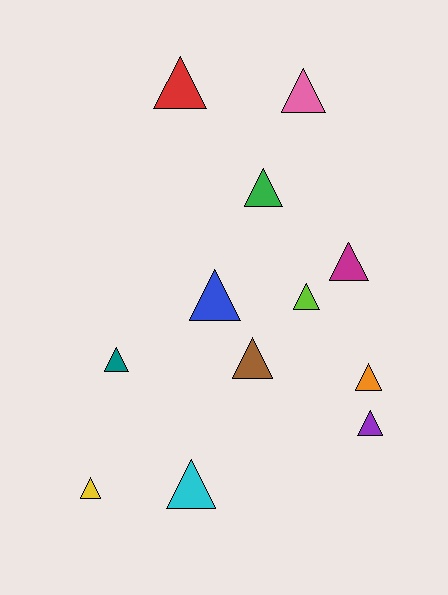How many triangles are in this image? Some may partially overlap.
There are 12 triangles.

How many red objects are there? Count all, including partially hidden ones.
There is 1 red object.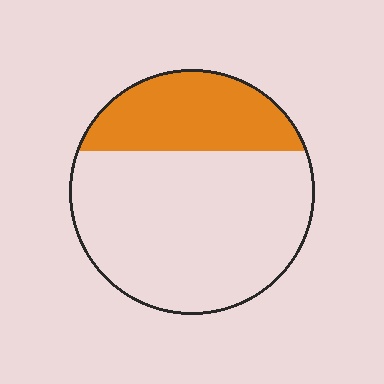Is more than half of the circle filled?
No.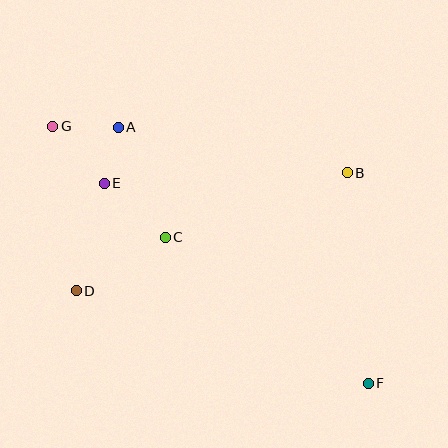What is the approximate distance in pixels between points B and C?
The distance between B and C is approximately 193 pixels.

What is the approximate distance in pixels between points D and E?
The distance between D and E is approximately 111 pixels.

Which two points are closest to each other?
Points A and E are closest to each other.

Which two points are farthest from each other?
Points F and G are farthest from each other.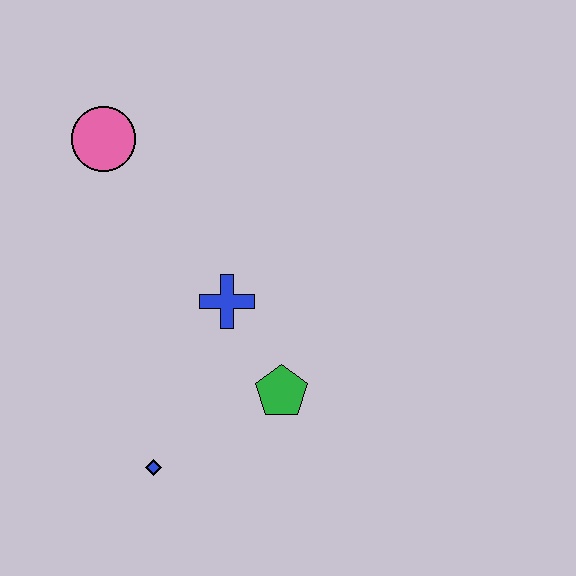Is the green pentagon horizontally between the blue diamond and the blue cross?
No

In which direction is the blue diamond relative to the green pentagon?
The blue diamond is to the left of the green pentagon.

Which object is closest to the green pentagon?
The blue cross is closest to the green pentagon.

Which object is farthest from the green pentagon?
The pink circle is farthest from the green pentagon.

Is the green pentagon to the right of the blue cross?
Yes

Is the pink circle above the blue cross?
Yes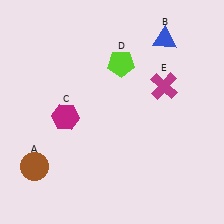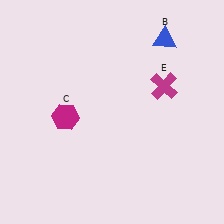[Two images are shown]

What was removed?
The brown circle (A), the lime pentagon (D) were removed in Image 2.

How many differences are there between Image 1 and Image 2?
There are 2 differences between the two images.